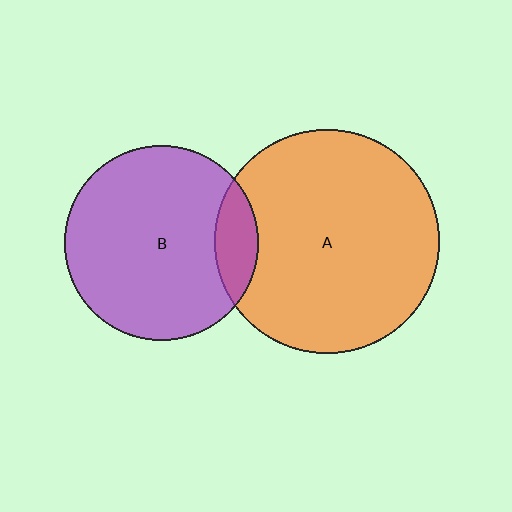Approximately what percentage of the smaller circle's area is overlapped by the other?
Approximately 15%.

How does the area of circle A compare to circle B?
Approximately 1.3 times.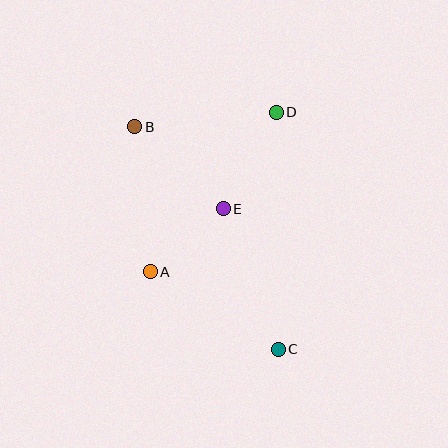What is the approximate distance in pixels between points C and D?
The distance between C and D is approximately 237 pixels.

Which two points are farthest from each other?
Points B and C are farthest from each other.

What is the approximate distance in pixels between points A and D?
The distance between A and D is approximately 203 pixels.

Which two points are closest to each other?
Points A and E are closest to each other.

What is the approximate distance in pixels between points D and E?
The distance between D and E is approximately 110 pixels.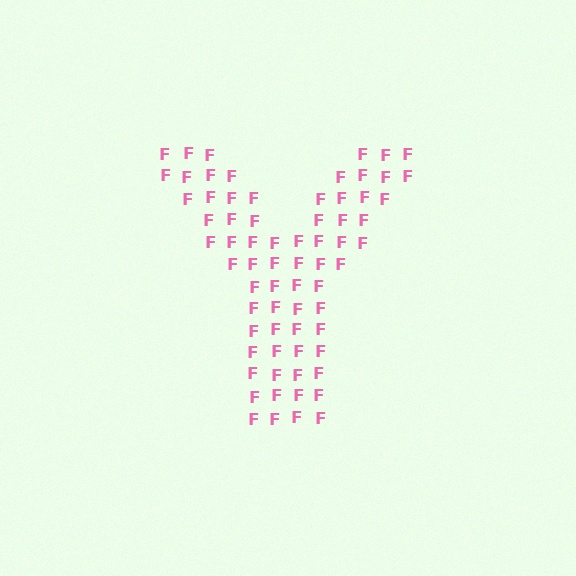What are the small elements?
The small elements are letter F's.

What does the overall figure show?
The overall figure shows the letter Y.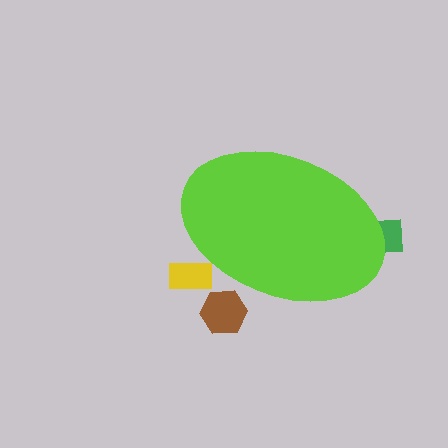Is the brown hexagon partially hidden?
Yes, the brown hexagon is partially hidden behind the lime ellipse.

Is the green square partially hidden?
Yes, the green square is partially hidden behind the lime ellipse.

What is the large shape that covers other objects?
A lime ellipse.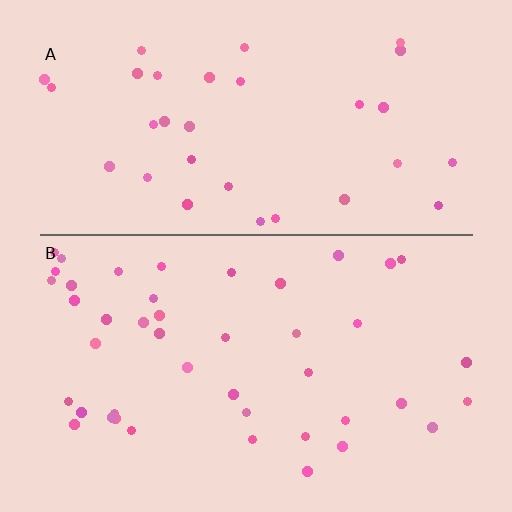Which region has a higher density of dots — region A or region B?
B (the bottom).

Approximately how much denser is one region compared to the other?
Approximately 1.3× — region B over region A.